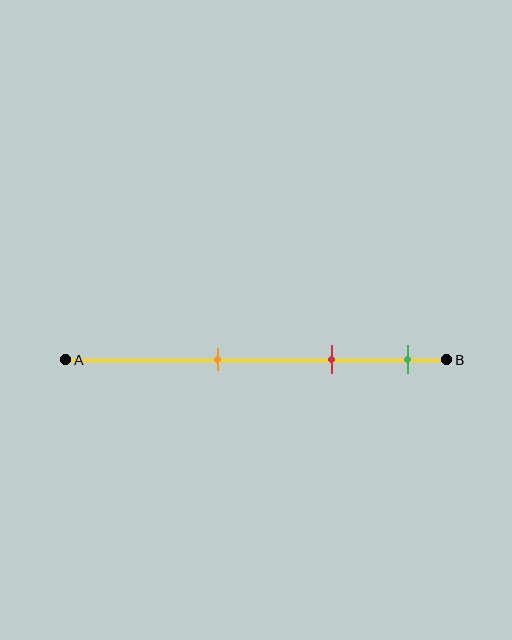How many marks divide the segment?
There are 3 marks dividing the segment.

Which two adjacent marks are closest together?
The red and green marks are the closest adjacent pair.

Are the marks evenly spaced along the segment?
Yes, the marks are approximately evenly spaced.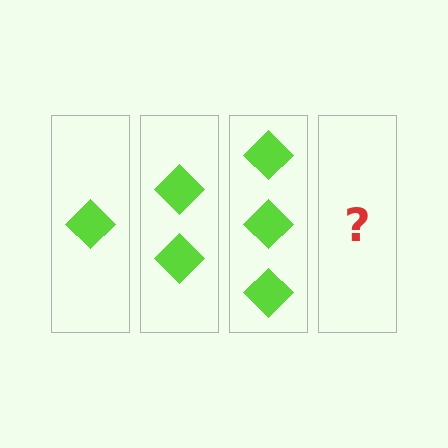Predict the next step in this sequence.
The next step is 4 diamonds.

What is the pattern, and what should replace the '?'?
The pattern is that each step adds one more diamond. The '?' should be 4 diamonds.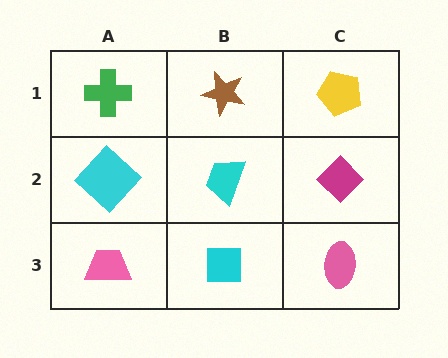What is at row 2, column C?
A magenta diamond.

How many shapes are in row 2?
3 shapes.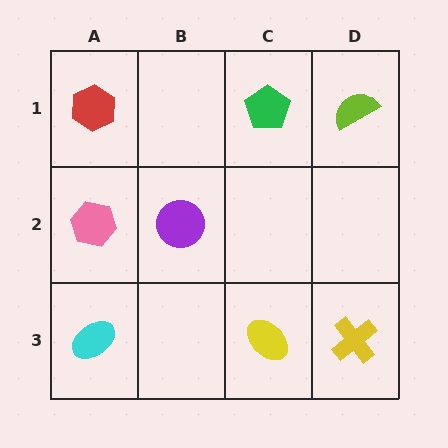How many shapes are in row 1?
3 shapes.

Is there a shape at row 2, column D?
No, that cell is empty.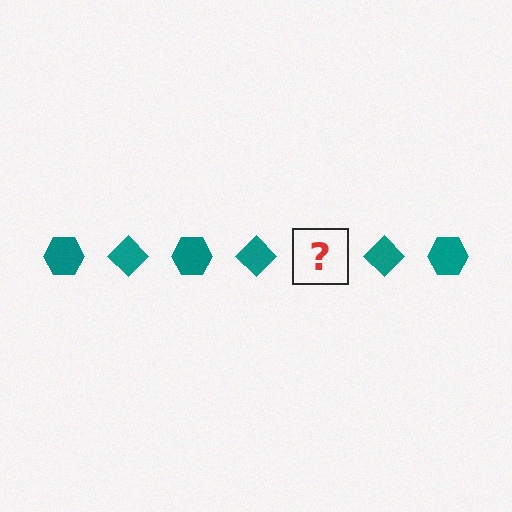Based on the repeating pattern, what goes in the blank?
The blank should be a teal hexagon.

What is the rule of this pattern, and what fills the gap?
The rule is that the pattern cycles through hexagon, diamond shapes in teal. The gap should be filled with a teal hexagon.